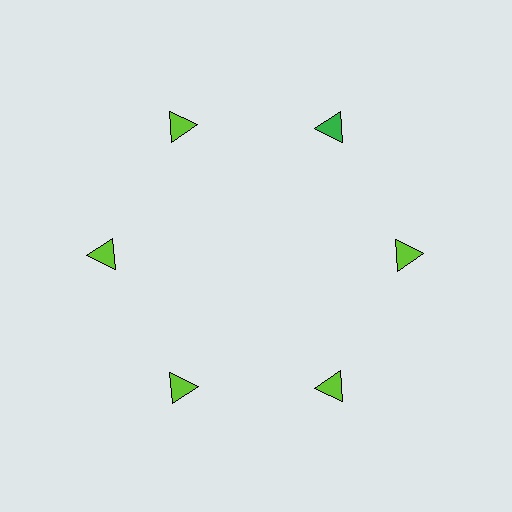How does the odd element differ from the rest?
It has a different color: green instead of lime.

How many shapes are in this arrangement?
There are 6 shapes arranged in a ring pattern.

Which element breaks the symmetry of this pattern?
The green triangle at roughly the 1 o'clock position breaks the symmetry. All other shapes are lime triangles.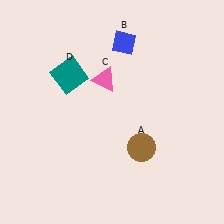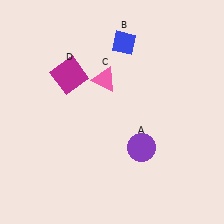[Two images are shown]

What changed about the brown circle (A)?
In Image 1, A is brown. In Image 2, it changed to purple.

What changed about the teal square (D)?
In Image 1, D is teal. In Image 2, it changed to magenta.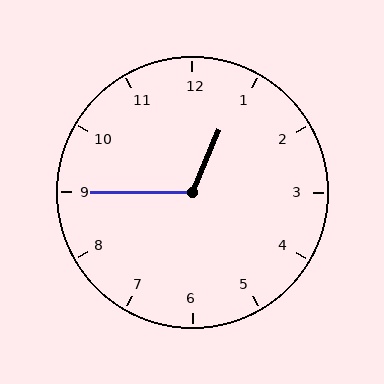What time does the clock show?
12:45.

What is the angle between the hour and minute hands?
Approximately 112 degrees.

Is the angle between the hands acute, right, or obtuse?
It is obtuse.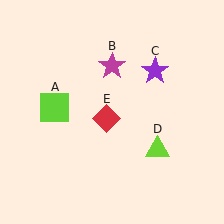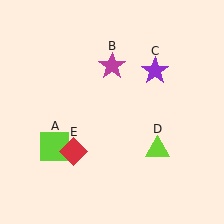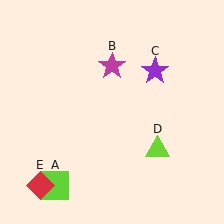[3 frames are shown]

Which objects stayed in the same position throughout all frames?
Magenta star (object B) and purple star (object C) and lime triangle (object D) remained stationary.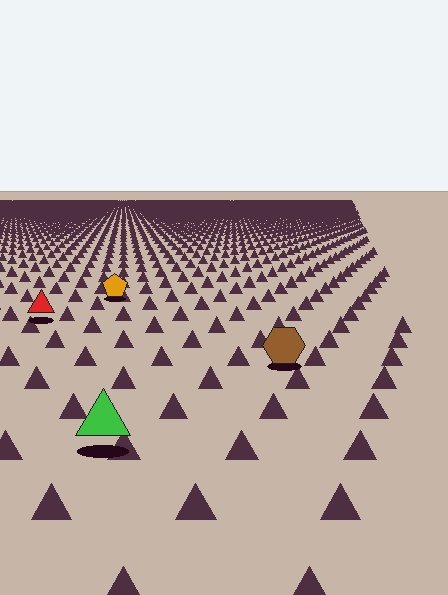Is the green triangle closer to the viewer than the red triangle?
Yes. The green triangle is closer — you can tell from the texture gradient: the ground texture is coarser near it.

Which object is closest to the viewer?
The green triangle is closest. The texture marks near it are larger and more spread out.